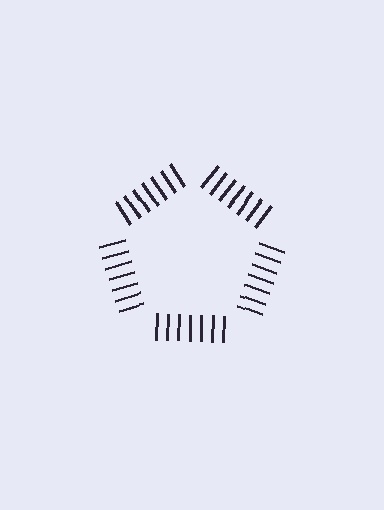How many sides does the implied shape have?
5 sides — the line-ends trace a pentagon.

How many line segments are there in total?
35 — 7 along each of the 5 edges.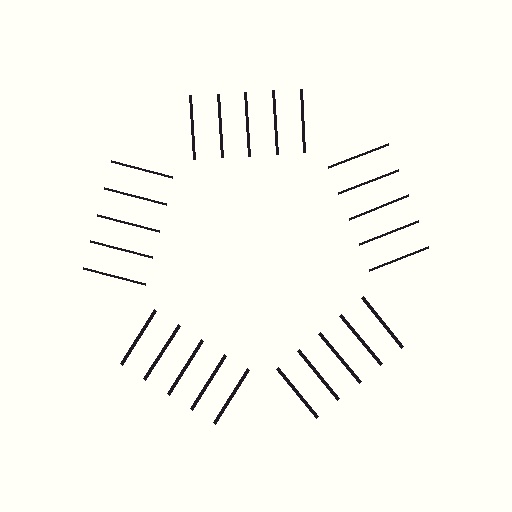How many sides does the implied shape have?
5 sides — the line-ends trace a pentagon.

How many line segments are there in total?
25 — 5 along each of the 5 edges.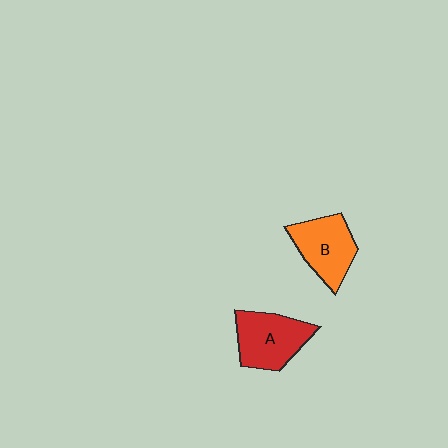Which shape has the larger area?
Shape A (red).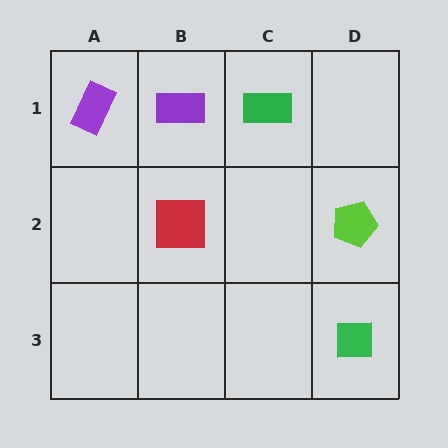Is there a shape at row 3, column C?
No, that cell is empty.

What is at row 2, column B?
A red square.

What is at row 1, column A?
A purple rectangle.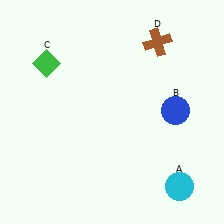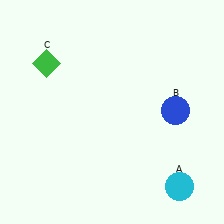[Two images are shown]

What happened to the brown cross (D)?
The brown cross (D) was removed in Image 2. It was in the top-right area of Image 1.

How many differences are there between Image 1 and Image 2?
There is 1 difference between the two images.